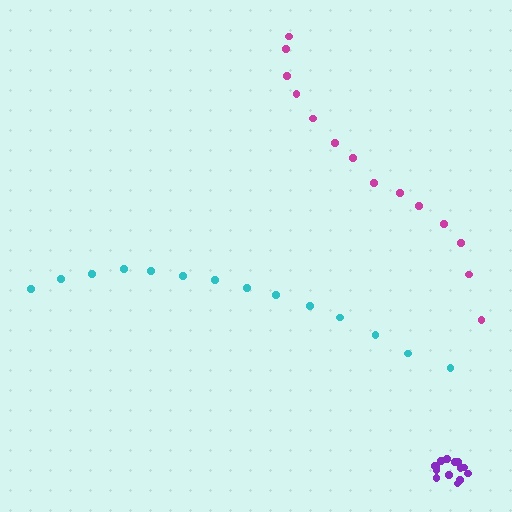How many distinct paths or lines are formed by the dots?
There are 3 distinct paths.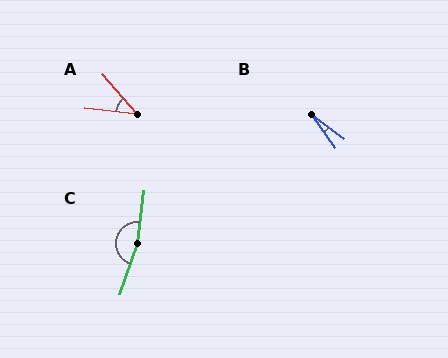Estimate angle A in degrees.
Approximately 43 degrees.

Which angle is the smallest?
B, at approximately 18 degrees.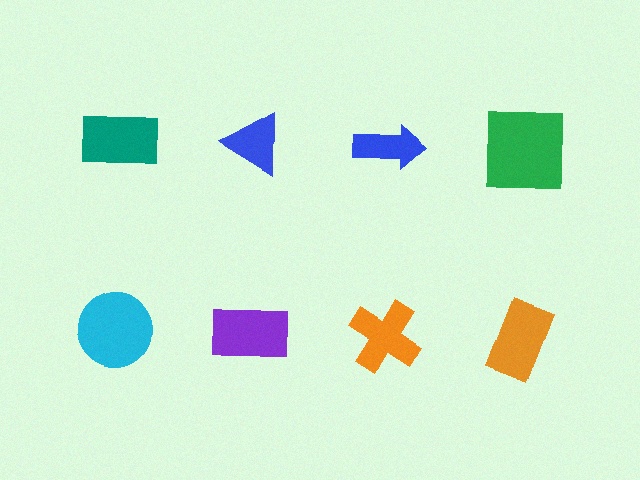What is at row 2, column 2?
A purple rectangle.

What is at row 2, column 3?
An orange cross.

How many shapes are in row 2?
4 shapes.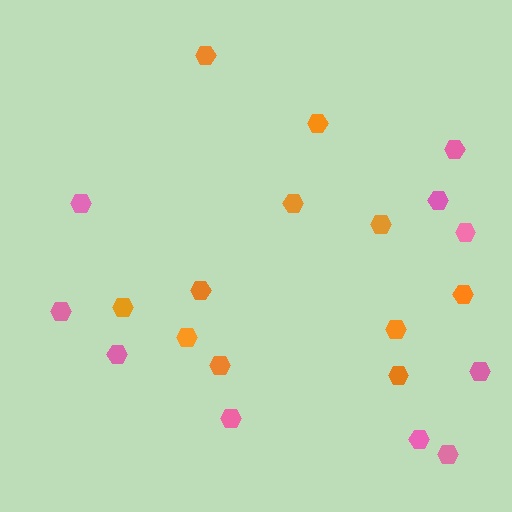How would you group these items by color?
There are 2 groups: one group of pink hexagons (10) and one group of orange hexagons (11).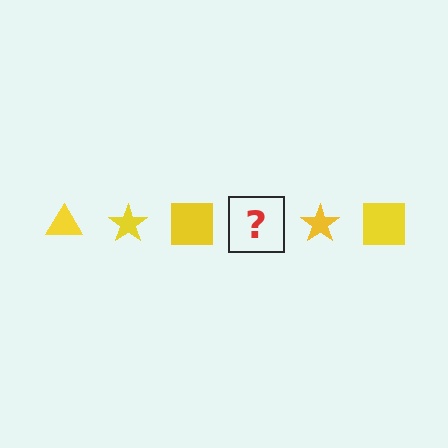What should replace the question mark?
The question mark should be replaced with a yellow triangle.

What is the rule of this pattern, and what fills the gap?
The rule is that the pattern cycles through triangle, star, square shapes in yellow. The gap should be filled with a yellow triangle.